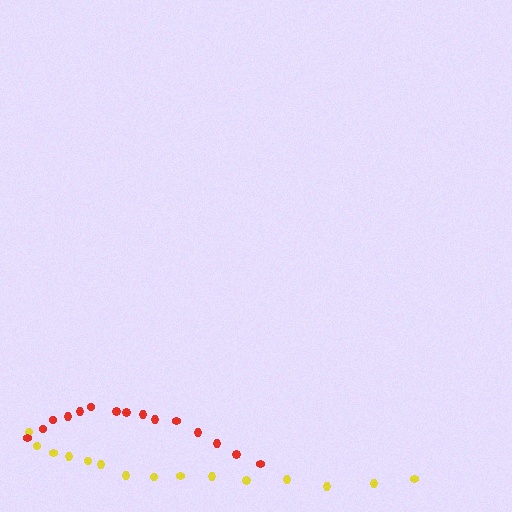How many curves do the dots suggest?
There are 2 distinct paths.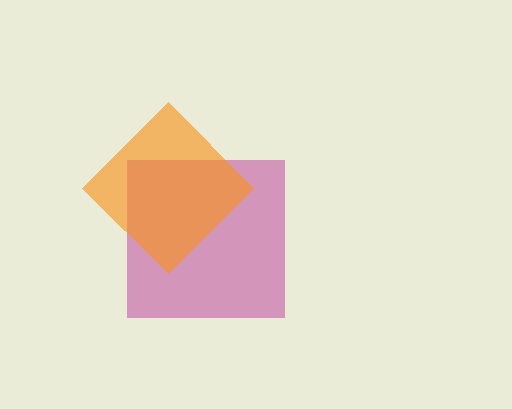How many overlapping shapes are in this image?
There are 2 overlapping shapes in the image.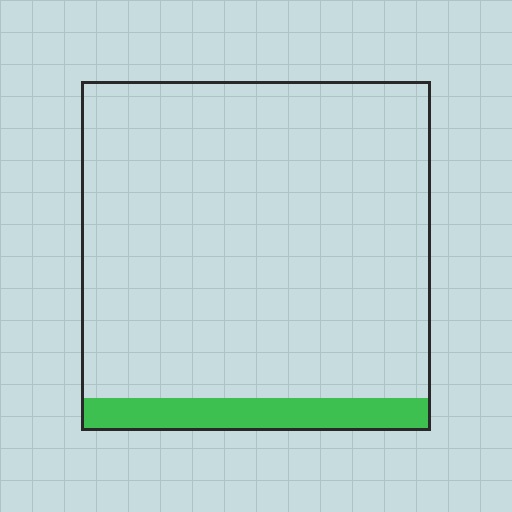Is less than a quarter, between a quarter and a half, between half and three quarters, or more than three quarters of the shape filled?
Less than a quarter.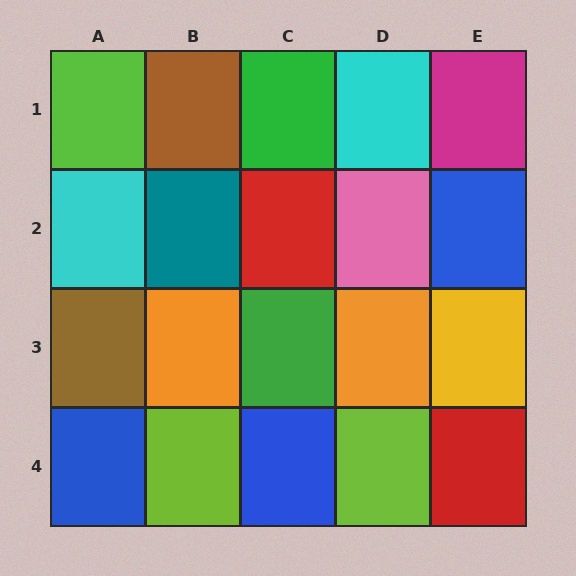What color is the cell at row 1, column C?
Green.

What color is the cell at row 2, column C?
Red.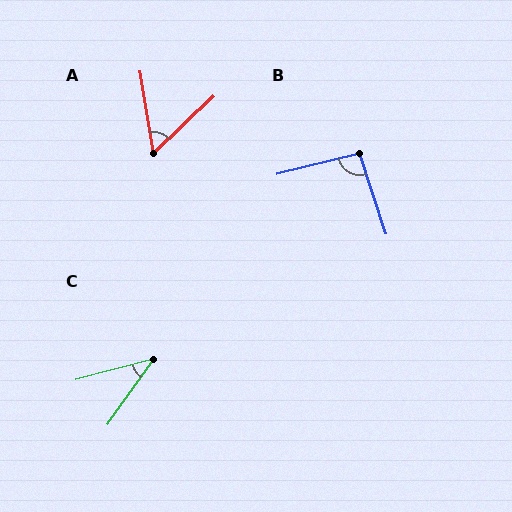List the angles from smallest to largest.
C (40°), A (56°), B (94°).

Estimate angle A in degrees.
Approximately 56 degrees.